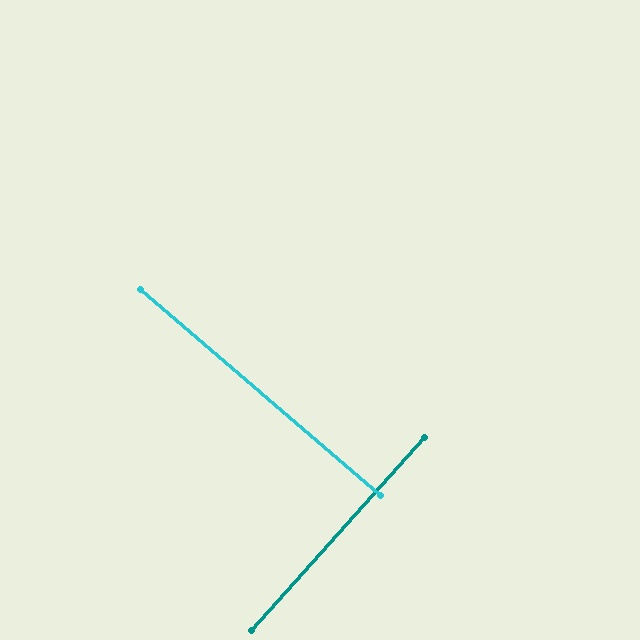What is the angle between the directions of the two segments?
Approximately 89 degrees.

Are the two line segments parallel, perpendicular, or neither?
Perpendicular — they meet at approximately 89°.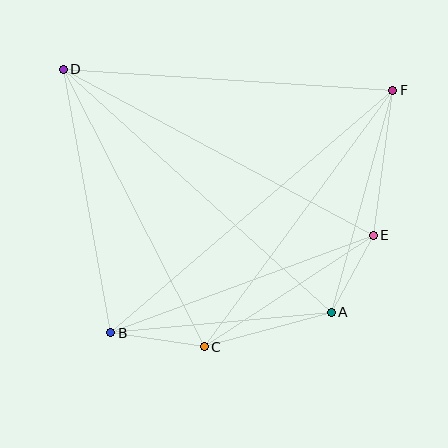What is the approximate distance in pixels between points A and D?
The distance between A and D is approximately 362 pixels.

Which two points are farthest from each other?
Points B and F are farthest from each other.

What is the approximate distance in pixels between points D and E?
The distance between D and E is approximately 352 pixels.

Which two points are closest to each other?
Points A and E are closest to each other.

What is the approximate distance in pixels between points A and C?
The distance between A and C is approximately 132 pixels.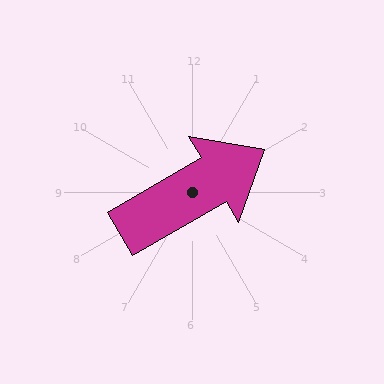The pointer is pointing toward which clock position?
Roughly 2 o'clock.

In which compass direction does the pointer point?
Northeast.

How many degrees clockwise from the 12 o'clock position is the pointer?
Approximately 60 degrees.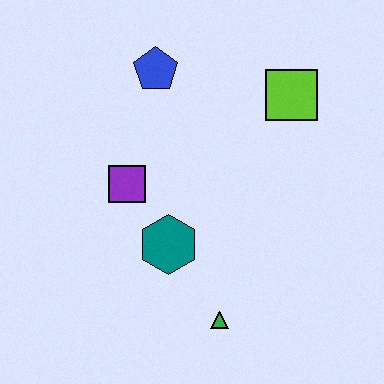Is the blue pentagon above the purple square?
Yes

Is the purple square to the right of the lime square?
No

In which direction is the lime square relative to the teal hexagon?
The lime square is above the teal hexagon.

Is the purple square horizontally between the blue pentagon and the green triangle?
No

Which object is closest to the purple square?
The teal hexagon is closest to the purple square.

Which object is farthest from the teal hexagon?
The lime square is farthest from the teal hexagon.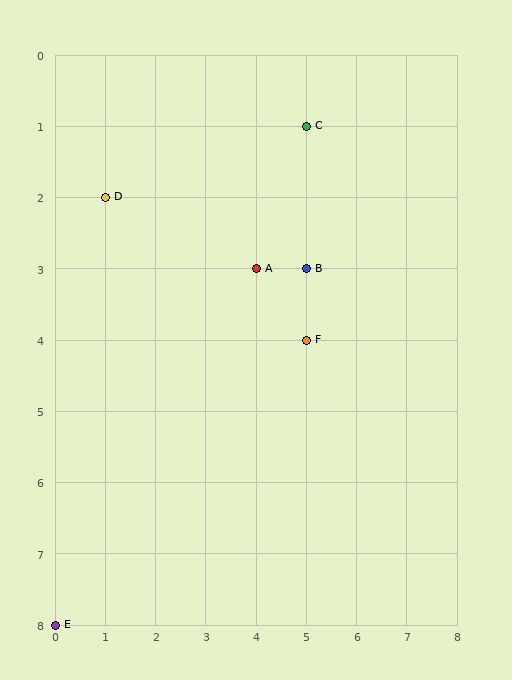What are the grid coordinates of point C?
Point C is at grid coordinates (5, 1).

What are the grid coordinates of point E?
Point E is at grid coordinates (0, 8).